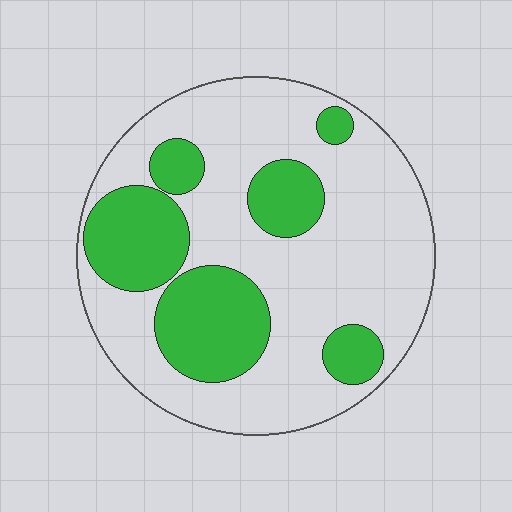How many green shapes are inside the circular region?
6.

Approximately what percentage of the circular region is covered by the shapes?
Approximately 30%.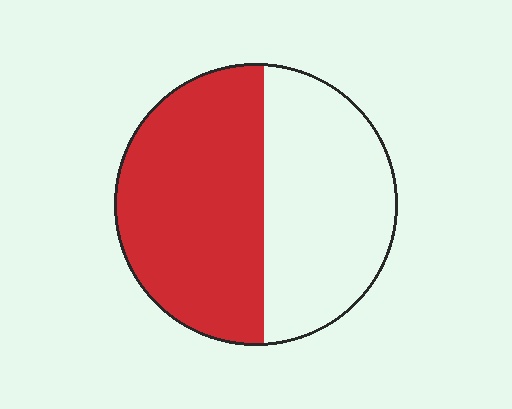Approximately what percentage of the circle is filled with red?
Approximately 55%.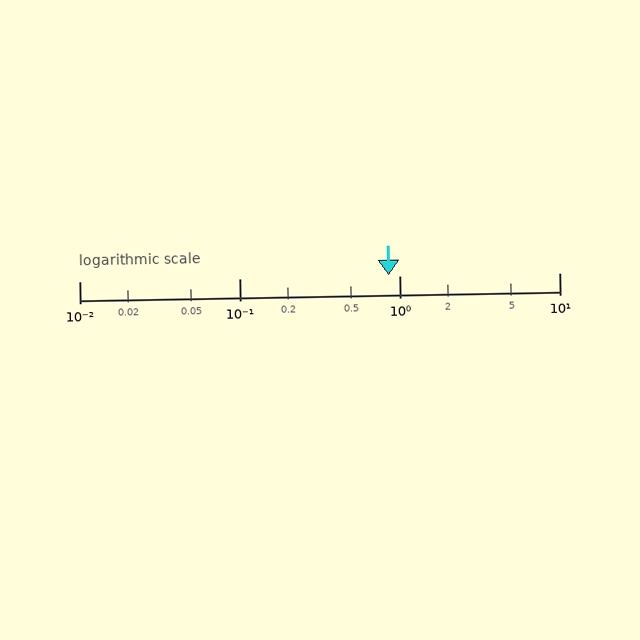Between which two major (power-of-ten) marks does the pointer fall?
The pointer is between 0.1 and 1.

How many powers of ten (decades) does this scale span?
The scale spans 3 decades, from 0.01 to 10.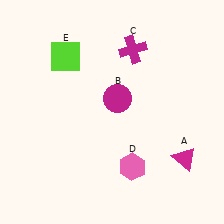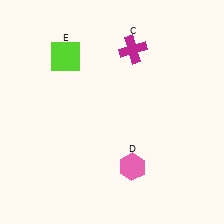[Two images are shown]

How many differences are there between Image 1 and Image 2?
There are 2 differences between the two images.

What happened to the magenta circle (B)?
The magenta circle (B) was removed in Image 2. It was in the top-right area of Image 1.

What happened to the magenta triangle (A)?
The magenta triangle (A) was removed in Image 2. It was in the bottom-right area of Image 1.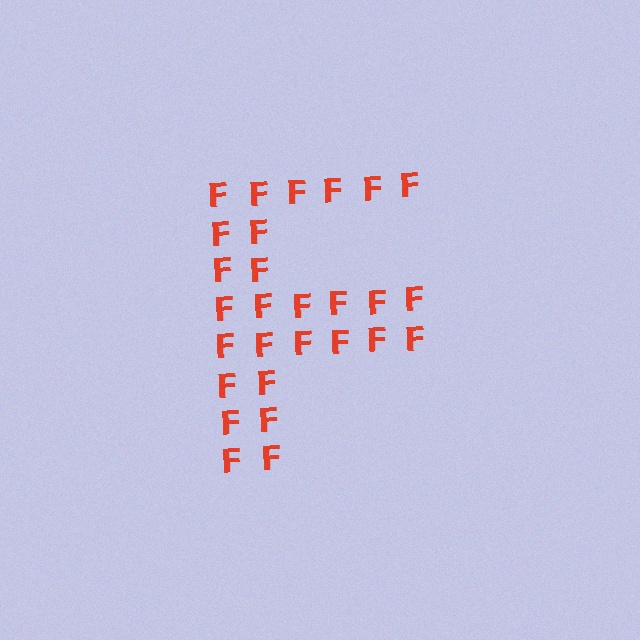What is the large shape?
The large shape is the letter F.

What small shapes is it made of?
It is made of small letter F's.